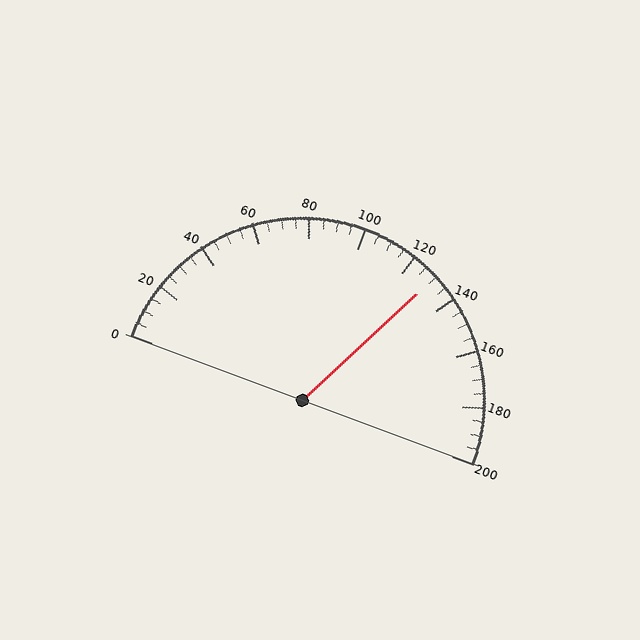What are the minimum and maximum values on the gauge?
The gauge ranges from 0 to 200.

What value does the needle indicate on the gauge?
The needle indicates approximately 130.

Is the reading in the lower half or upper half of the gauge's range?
The reading is in the upper half of the range (0 to 200).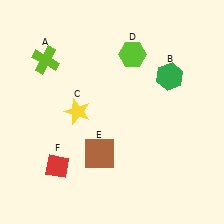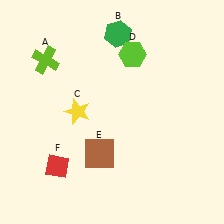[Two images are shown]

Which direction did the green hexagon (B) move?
The green hexagon (B) moved left.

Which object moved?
The green hexagon (B) moved left.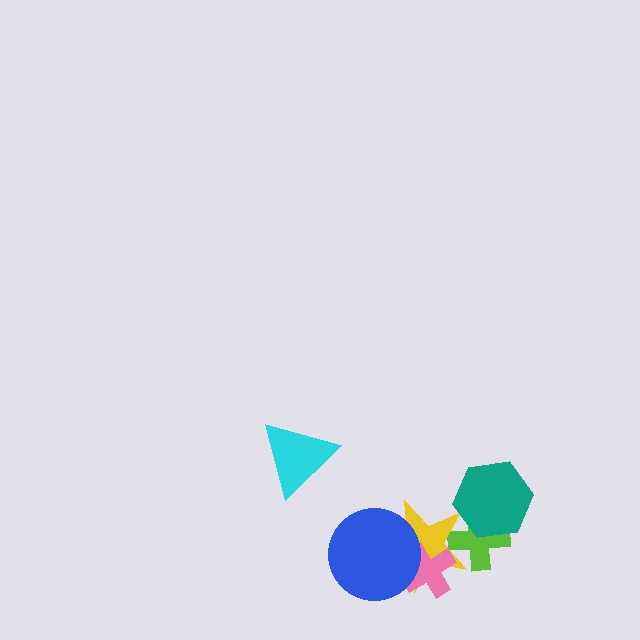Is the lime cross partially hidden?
Yes, it is partially covered by another shape.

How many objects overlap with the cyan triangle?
0 objects overlap with the cyan triangle.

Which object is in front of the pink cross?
The blue circle is in front of the pink cross.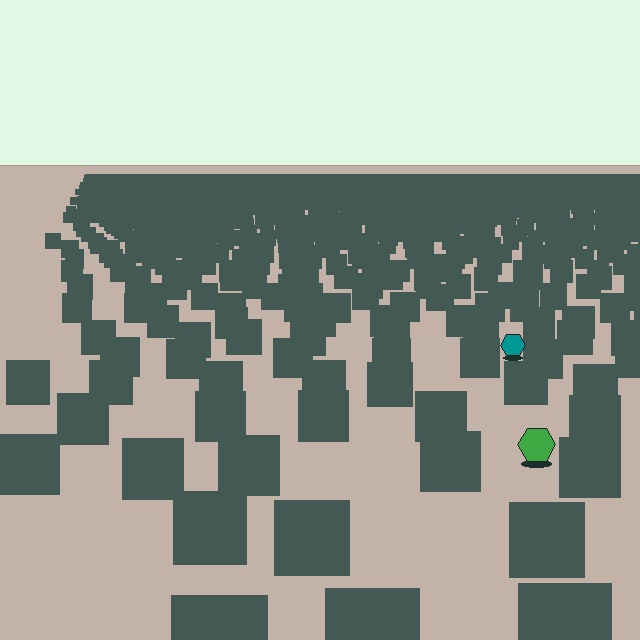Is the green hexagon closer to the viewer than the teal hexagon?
Yes. The green hexagon is closer — you can tell from the texture gradient: the ground texture is coarser near it.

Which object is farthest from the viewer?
The teal hexagon is farthest from the viewer. It appears smaller and the ground texture around it is denser.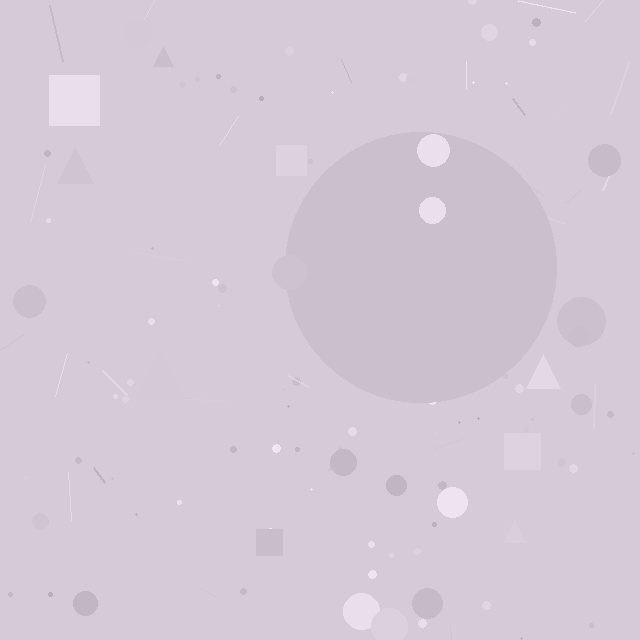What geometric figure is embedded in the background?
A circle is embedded in the background.